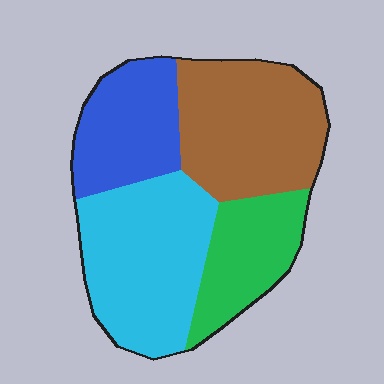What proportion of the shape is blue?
Blue takes up about one fifth (1/5) of the shape.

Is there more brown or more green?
Brown.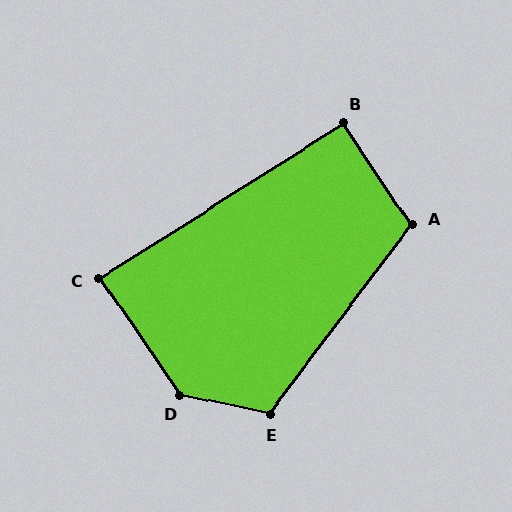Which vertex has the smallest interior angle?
C, at approximately 88 degrees.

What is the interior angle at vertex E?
Approximately 115 degrees (obtuse).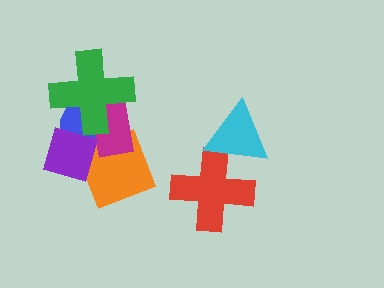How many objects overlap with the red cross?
1 object overlaps with the red cross.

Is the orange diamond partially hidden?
Yes, it is partially covered by another shape.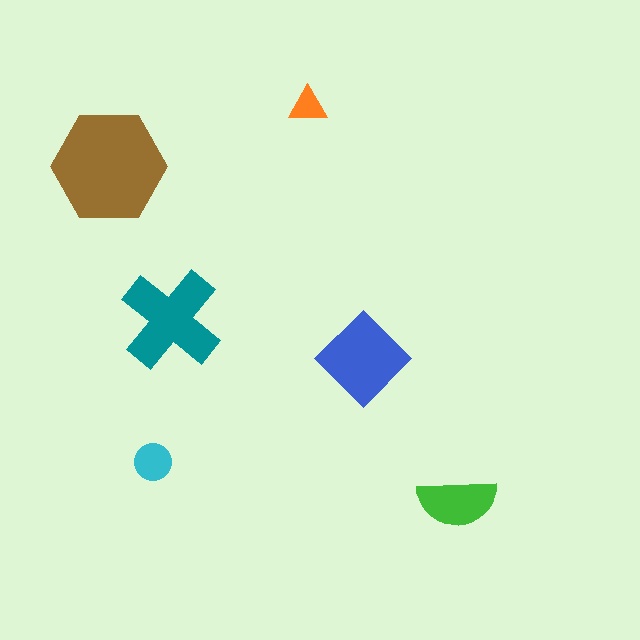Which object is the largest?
The brown hexagon.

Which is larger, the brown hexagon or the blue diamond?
The brown hexagon.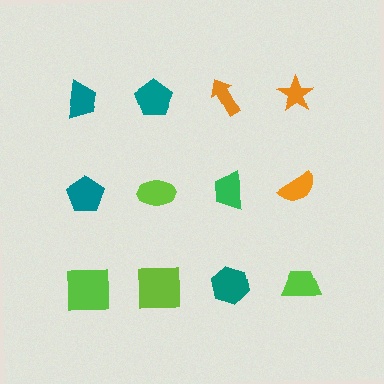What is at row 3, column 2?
A lime square.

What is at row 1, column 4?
An orange star.